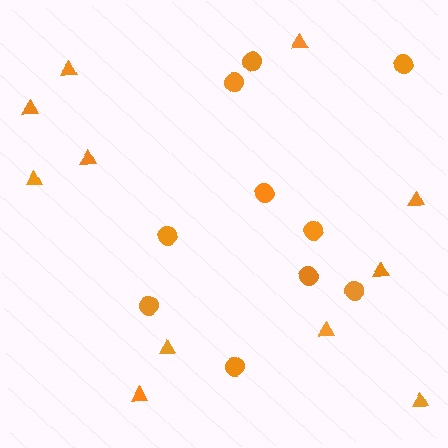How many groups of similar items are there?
There are 2 groups: one group of circles (10) and one group of triangles (11).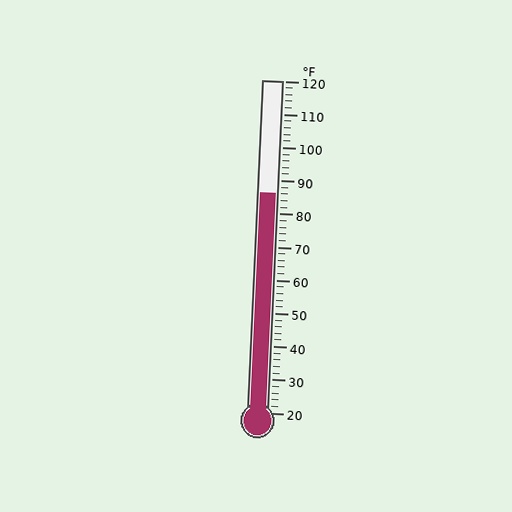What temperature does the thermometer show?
The thermometer shows approximately 86°F.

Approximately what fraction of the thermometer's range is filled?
The thermometer is filled to approximately 65% of its range.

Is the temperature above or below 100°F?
The temperature is below 100°F.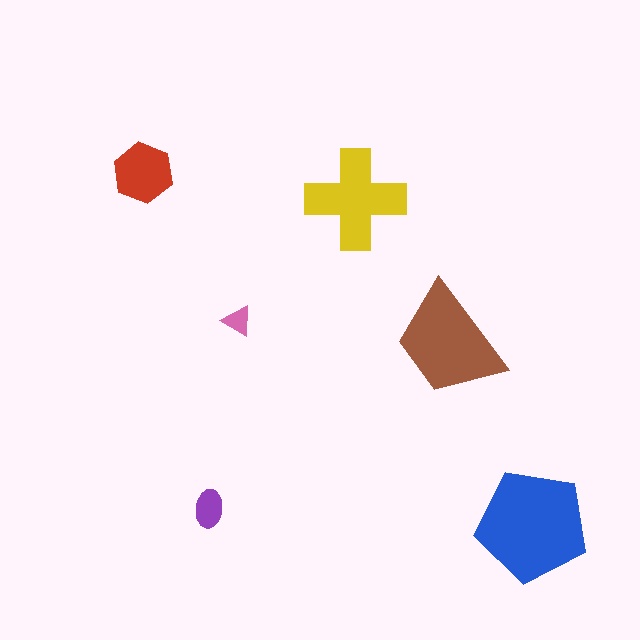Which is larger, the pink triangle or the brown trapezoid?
The brown trapezoid.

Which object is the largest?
The blue pentagon.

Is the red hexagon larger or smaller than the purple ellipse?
Larger.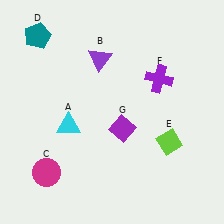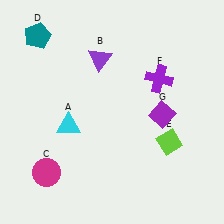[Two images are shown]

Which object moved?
The purple diamond (G) moved right.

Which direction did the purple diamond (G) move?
The purple diamond (G) moved right.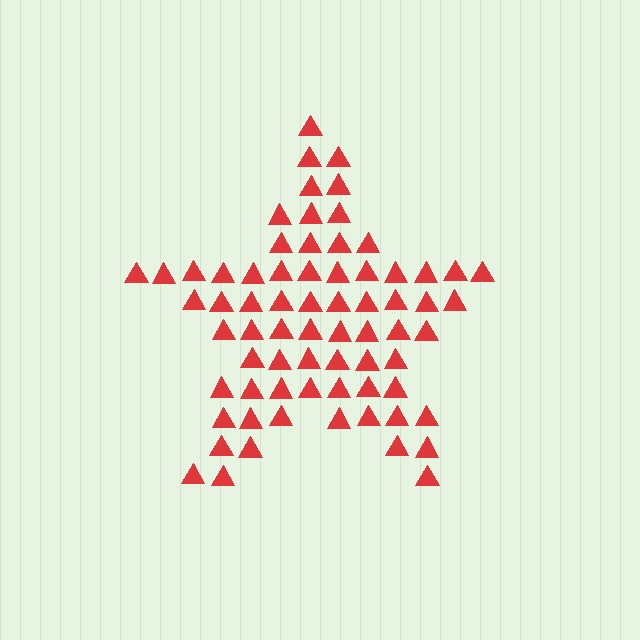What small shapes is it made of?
It is made of small triangles.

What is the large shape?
The large shape is a star.